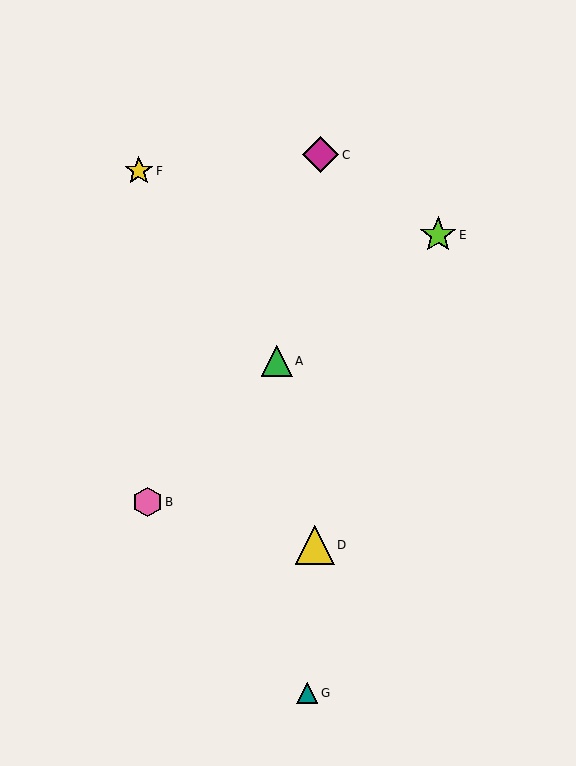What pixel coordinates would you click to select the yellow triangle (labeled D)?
Click at (315, 545) to select the yellow triangle D.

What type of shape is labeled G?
Shape G is a teal triangle.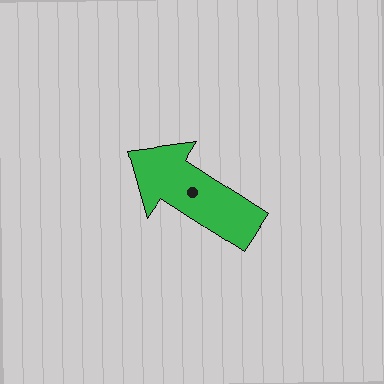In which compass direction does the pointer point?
Northwest.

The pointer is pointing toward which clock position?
Roughly 10 o'clock.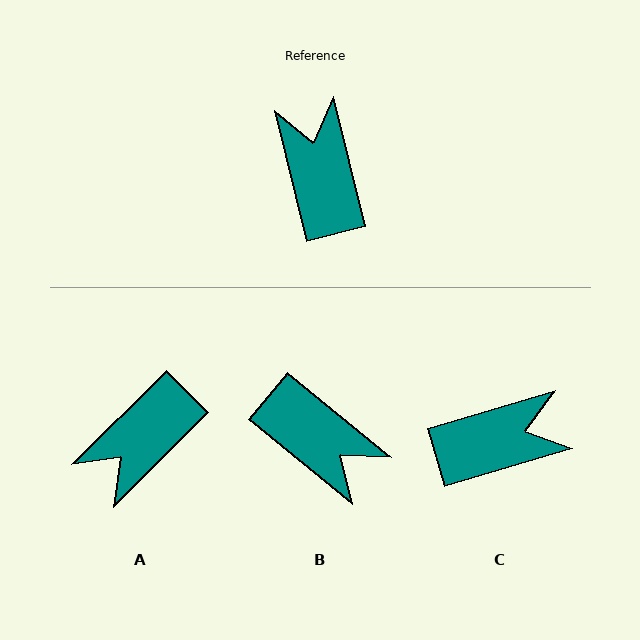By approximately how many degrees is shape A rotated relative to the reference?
Approximately 121 degrees counter-clockwise.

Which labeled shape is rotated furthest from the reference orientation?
B, about 143 degrees away.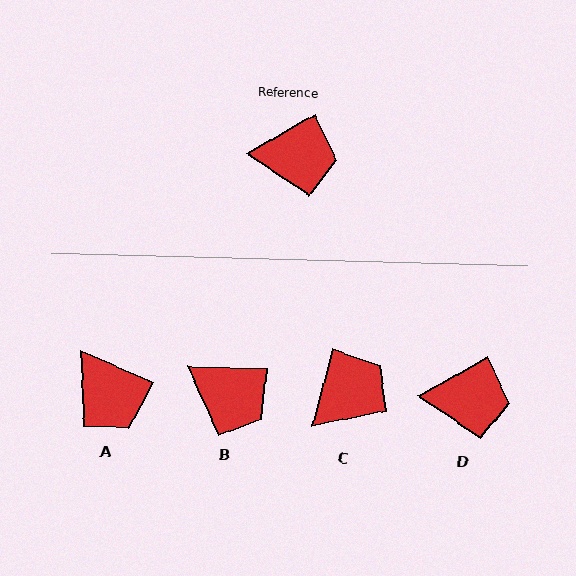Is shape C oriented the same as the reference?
No, it is off by about 45 degrees.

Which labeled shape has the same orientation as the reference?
D.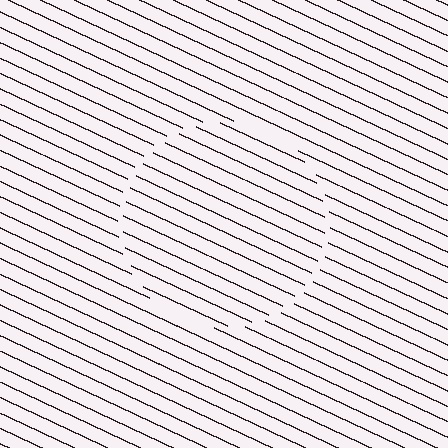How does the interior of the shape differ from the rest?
The interior of the shape contains the same grating, shifted by half a period — the contour is defined by the phase discontinuity where line-ends from the inner and outer gratings abut.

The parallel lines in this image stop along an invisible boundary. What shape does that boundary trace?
An illusory circle. The interior of the shape contains the same grating, shifted by half a period — the contour is defined by the phase discontinuity where line-ends from the inner and outer gratings abut.